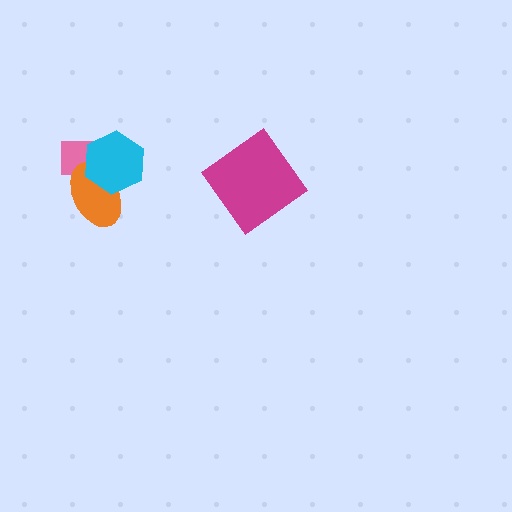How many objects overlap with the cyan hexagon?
2 objects overlap with the cyan hexagon.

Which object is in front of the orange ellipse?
The cyan hexagon is in front of the orange ellipse.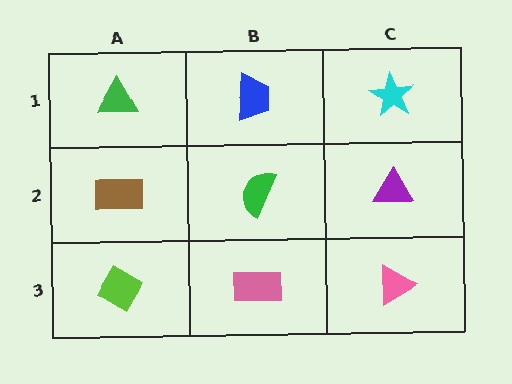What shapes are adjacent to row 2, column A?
A green triangle (row 1, column A), a lime diamond (row 3, column A), a green semicircle (row 2, column B).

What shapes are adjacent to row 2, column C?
A cyan star (row 1, column C), a pink triangle (row 3, column C), a green semicircle (row 2, column B).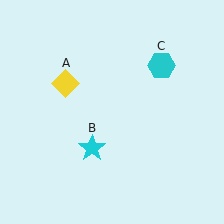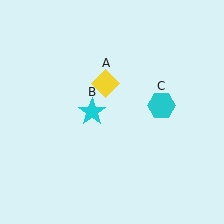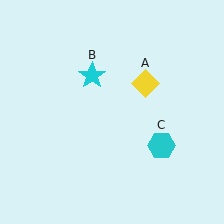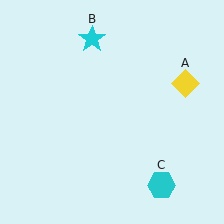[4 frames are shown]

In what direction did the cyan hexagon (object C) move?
The cyan hexagon (object C) moved down.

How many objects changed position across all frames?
3 objects changed position: yellow diamond (object A), cyan star (object B), cyan hexagon (object C).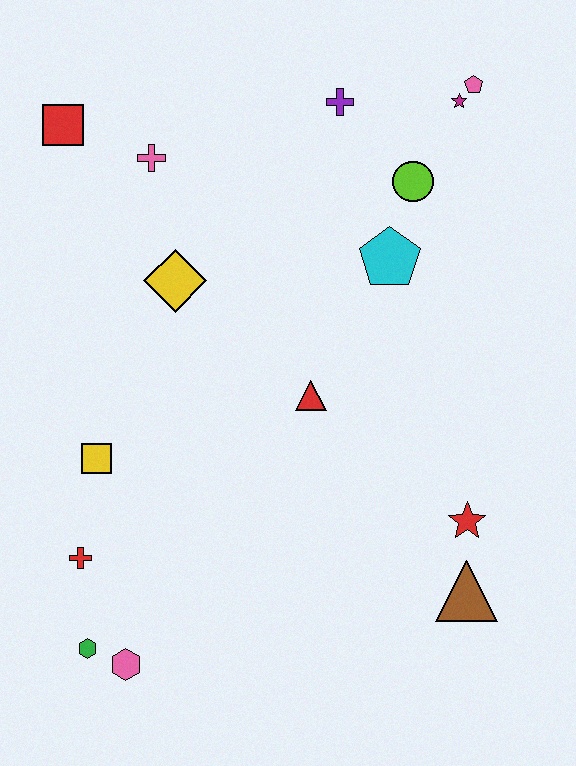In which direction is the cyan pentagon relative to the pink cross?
The cyan pentagon is to the right of the pink cross.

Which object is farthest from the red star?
The red square is farthest from the red star.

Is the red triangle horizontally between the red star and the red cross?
Yes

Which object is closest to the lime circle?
The cyan pentagon is closest to the lime circle.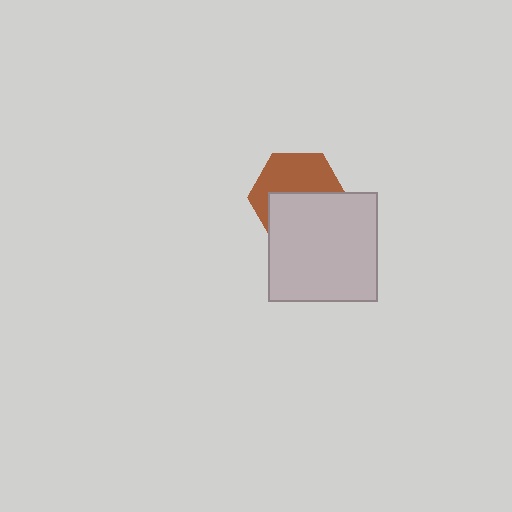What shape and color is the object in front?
The object in front is a light gray square.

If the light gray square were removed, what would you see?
You would see the complete brown hexagon.